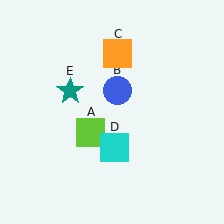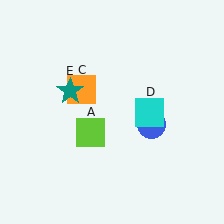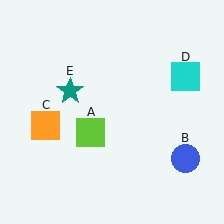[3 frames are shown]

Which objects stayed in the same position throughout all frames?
Lime square (object A) and teal star (object E) remained stationary.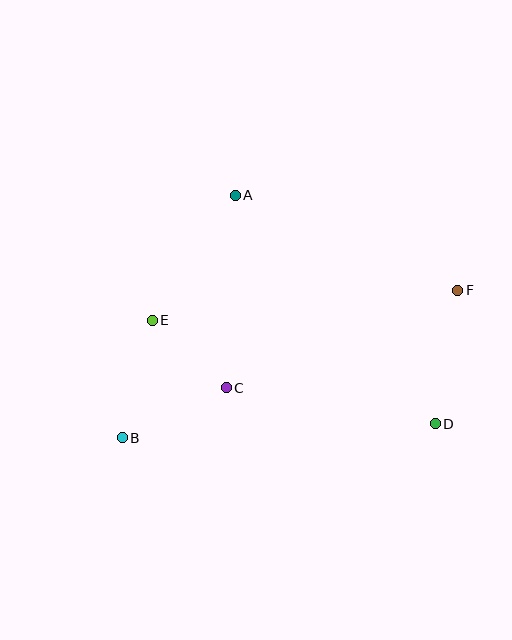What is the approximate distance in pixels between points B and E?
The distance between B and E is approximately 121 pixels.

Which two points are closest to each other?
Points C and E are closest to each other.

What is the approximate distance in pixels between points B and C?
The distance between B and C is approximately 115 pixels.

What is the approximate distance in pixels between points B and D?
The distance between B and D is approximately 313 pixels.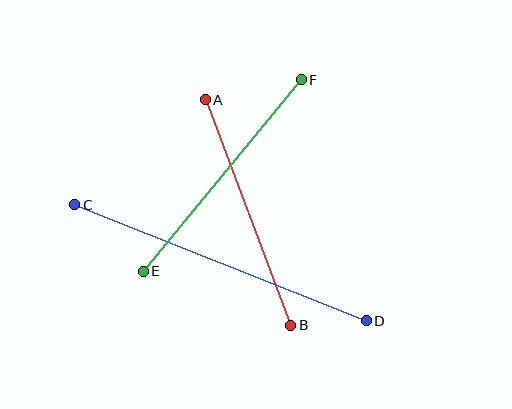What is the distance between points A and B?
The distance is approximately 241 pixels.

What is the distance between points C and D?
The distance is approximately 314 pixels.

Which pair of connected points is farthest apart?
Points C and D are farthest apart.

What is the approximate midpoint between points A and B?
The midpoint is at approximately (248, 213) pixels.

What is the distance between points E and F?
The distance is approximately 248 pixels.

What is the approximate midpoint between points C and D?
The midpoint is at approximately (220, 263) pixels.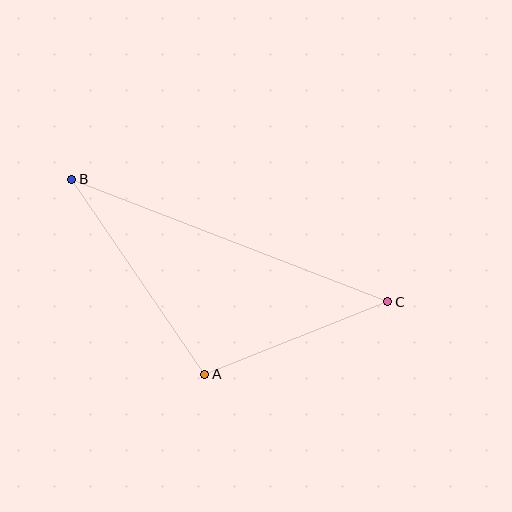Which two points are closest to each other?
Points A and C are closest to each other.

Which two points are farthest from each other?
Points B and C are farthest from each other.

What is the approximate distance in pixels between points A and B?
The distance between A and B is approximately 236 pixels.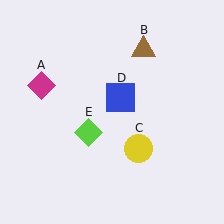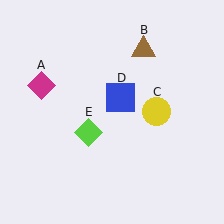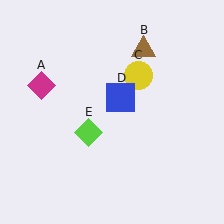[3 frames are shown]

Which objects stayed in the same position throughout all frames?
Magenta diamond (object A) and brown triangle (object B) and blue square (object D) and lime diamond (object E) remained stationary.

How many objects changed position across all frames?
1 object changed position: yellow circle (object C).